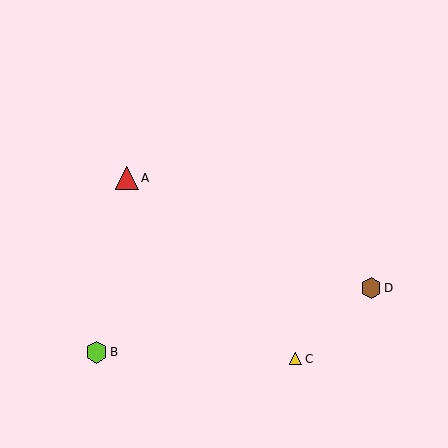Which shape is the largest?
The red triangle (labeled A) is the largest.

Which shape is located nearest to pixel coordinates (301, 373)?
The yellow triangle (labeled C) at (296, 359) is nearest to that location.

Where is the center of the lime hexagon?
The center of the lime hexagon is at (97, 352).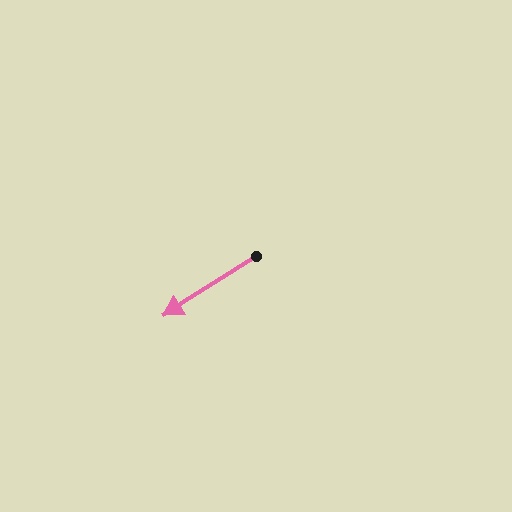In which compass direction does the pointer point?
Southwest.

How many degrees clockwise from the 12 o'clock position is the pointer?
Approximately 238 degrees.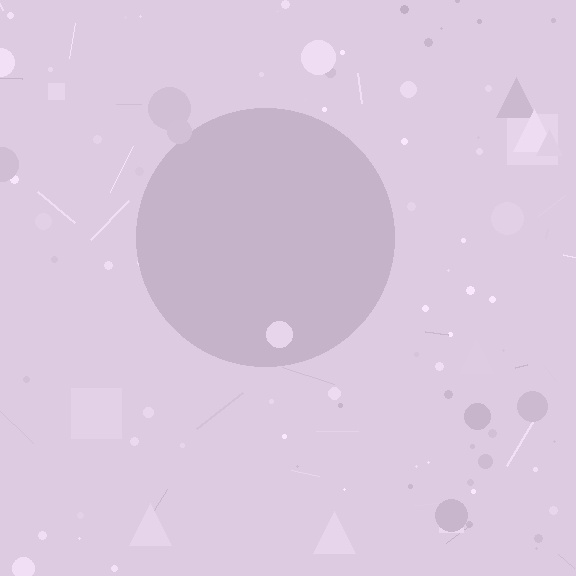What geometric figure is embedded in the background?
A circle is embedded in the background.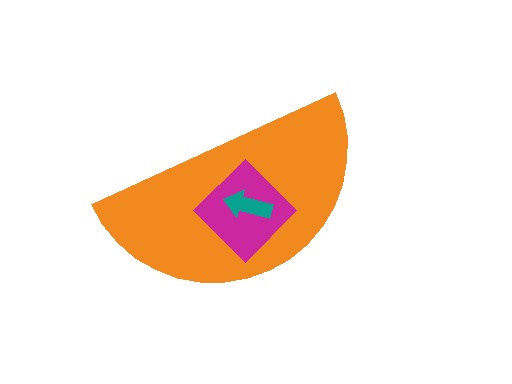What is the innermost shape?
The teal arrow.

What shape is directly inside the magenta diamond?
The teal arrow.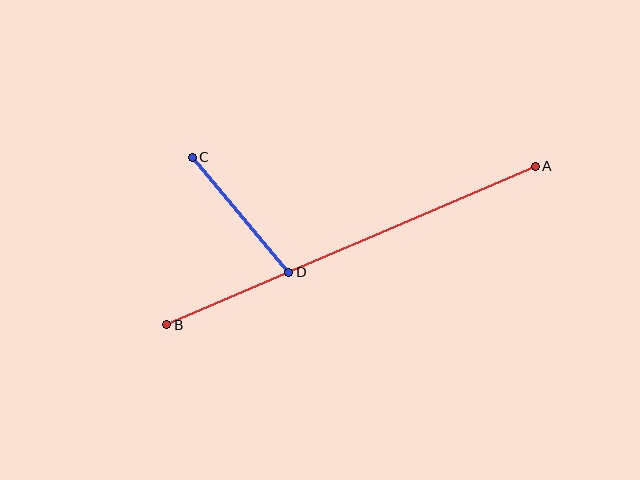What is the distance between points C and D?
The distance is approximately 150 pixels.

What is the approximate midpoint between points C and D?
The midpoint is at approximately (241, 215) pixels.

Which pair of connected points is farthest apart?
Points A and B are farthest apart.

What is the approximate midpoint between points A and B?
The midpoint is at approximately (351, 245) pixels.